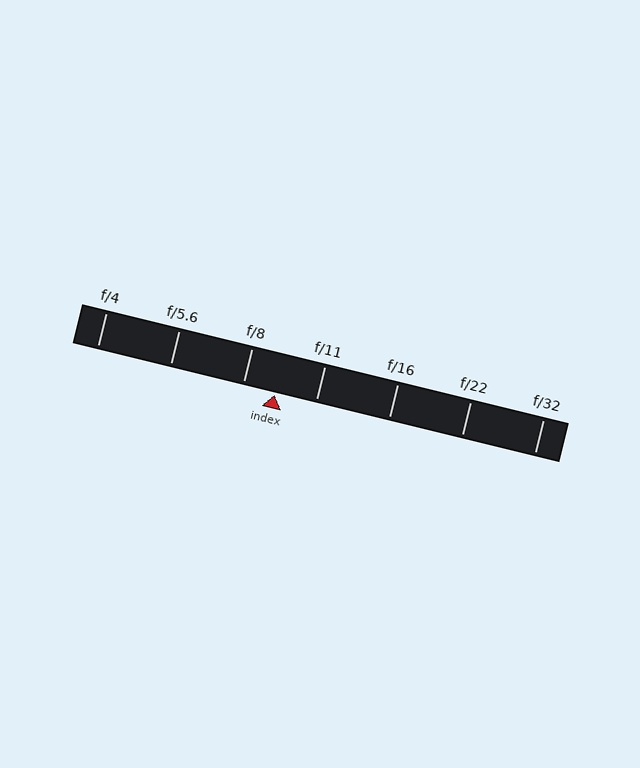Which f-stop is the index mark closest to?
The index mark is closest to f/8.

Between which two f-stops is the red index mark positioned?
The index mark is between f/8 and f/11.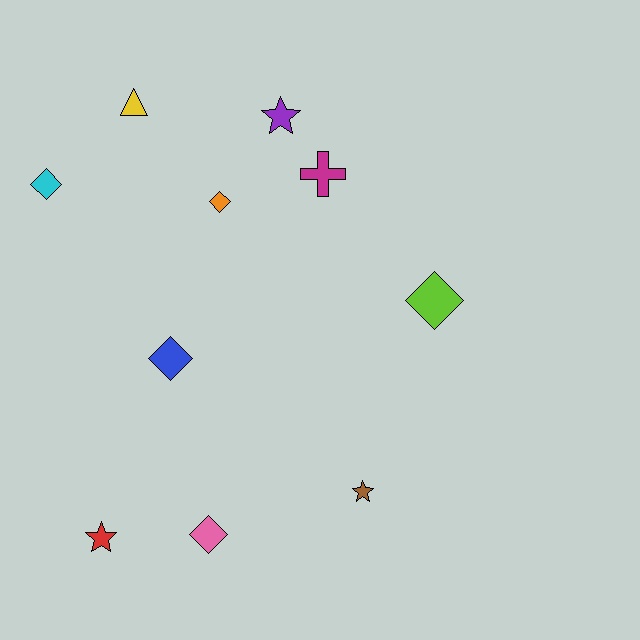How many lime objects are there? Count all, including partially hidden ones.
There is 1 lime object.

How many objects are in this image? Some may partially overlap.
There are 10 objects.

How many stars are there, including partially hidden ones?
There are 3 stars.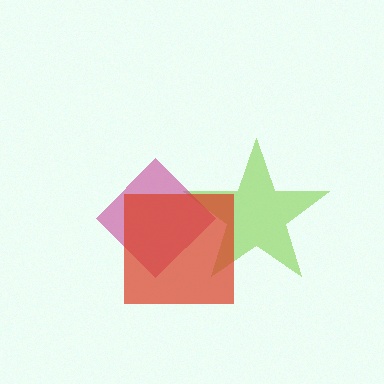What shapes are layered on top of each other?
The layered shapes are: a lime star, a magenta diamond, a red square.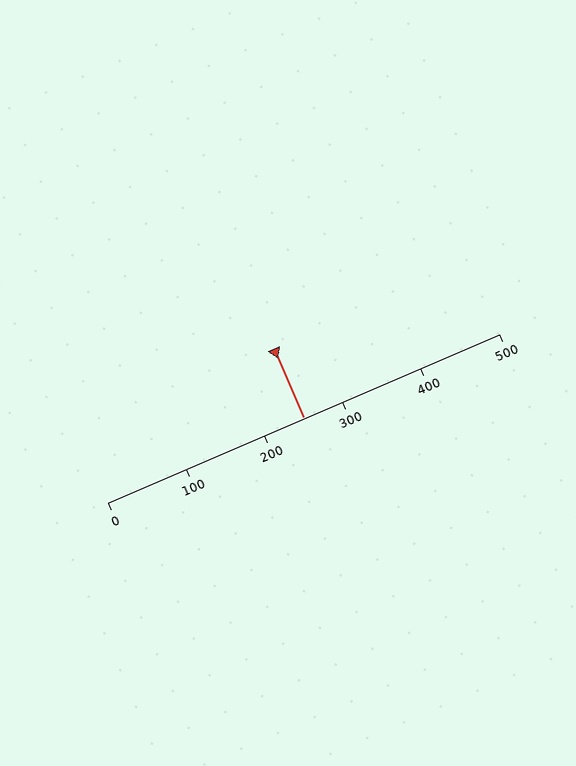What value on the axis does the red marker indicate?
The marker indicates approximately 250.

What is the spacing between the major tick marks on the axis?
The major ticks are spaced 100 apart.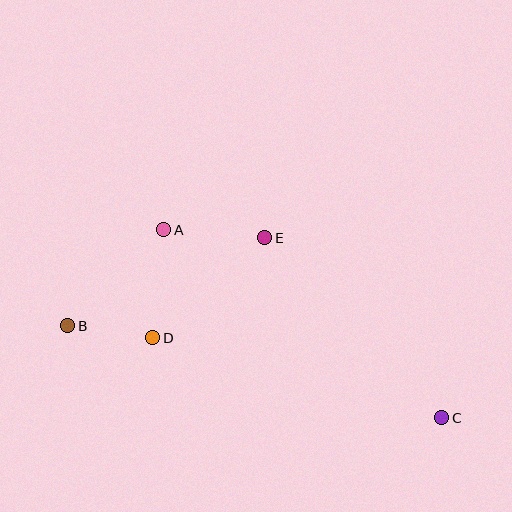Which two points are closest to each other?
Points B and D are closest to each other.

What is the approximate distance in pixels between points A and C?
The distance between A and C is approximately 336 pixels.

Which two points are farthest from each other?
Points B and C are farthest from each other.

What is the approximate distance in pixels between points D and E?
The distance between D and E is approximately 150 pixels.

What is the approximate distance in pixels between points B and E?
The distance between B and E is approximately 216 pixels.